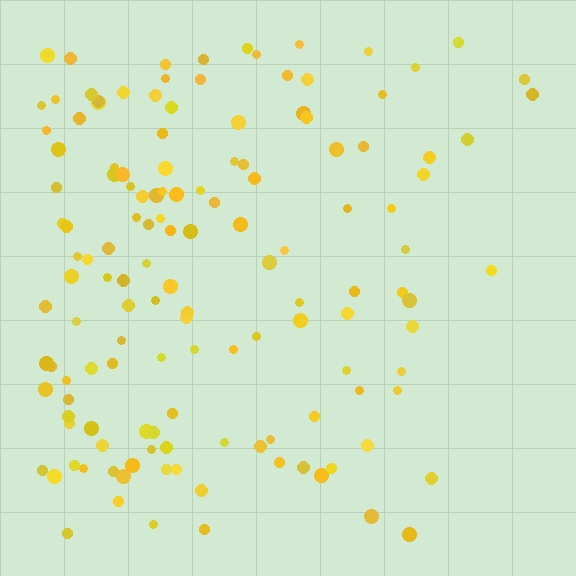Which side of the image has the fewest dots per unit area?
The right.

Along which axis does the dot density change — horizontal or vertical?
Horizontal.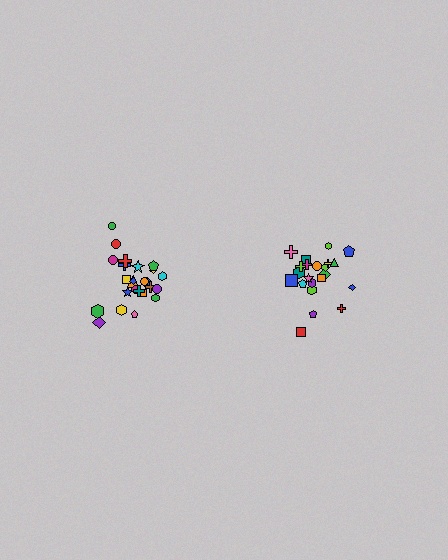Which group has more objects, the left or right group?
The left group.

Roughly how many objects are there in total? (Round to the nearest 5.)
Roughly 45 objects in total.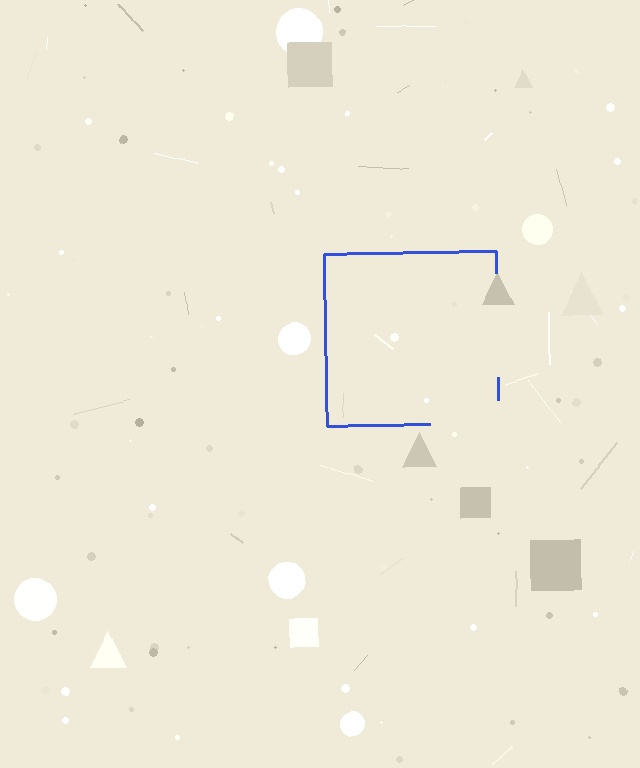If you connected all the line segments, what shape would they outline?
They would outline a square.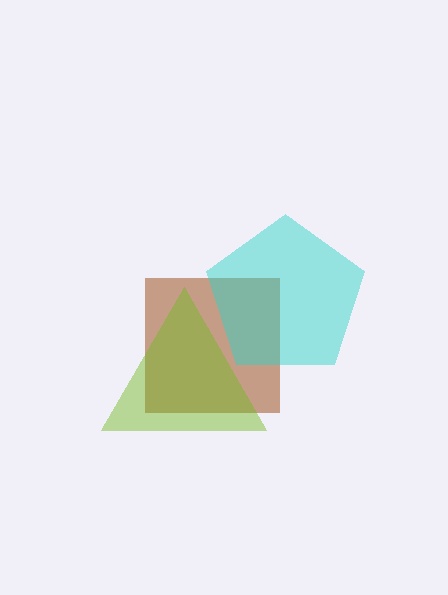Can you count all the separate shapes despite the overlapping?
Yes, there are 3 separate shapes.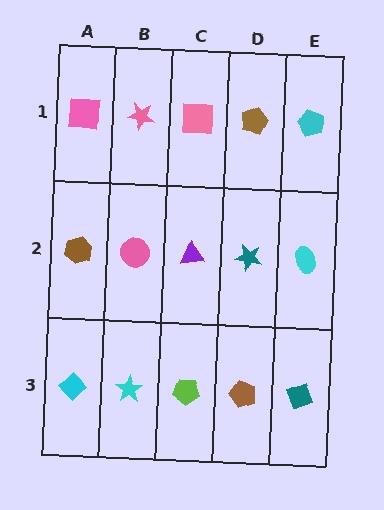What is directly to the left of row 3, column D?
A lime pentagon.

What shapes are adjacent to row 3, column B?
A pink circle (row 2, column B), a cyan diamond (row 3, column A), a lime pentagon (row 3, column C).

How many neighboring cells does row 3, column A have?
2.